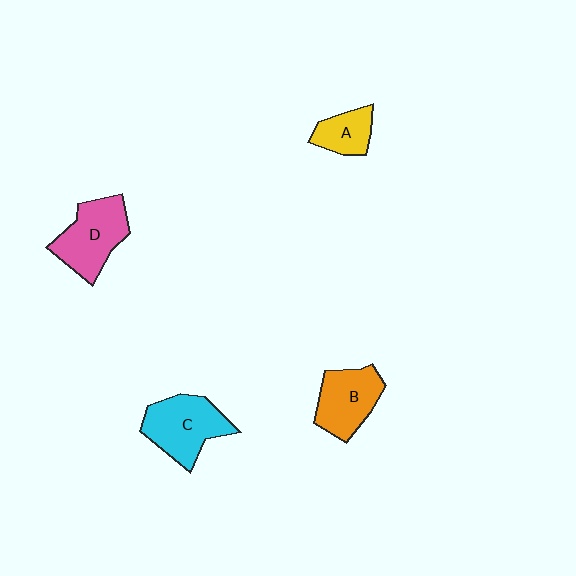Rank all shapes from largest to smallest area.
From largest to smallest: C (cyan), D (pink), B (orange), A (yellow).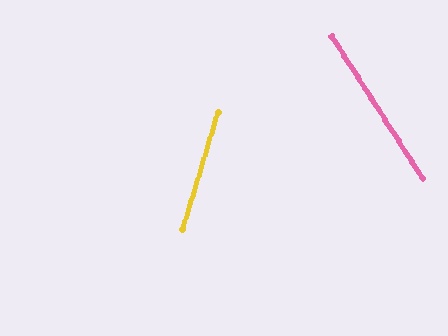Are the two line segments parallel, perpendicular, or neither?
Neither parallel nor perpendicular — they differ by about 49°.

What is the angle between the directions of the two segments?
Approximately 49 degrees.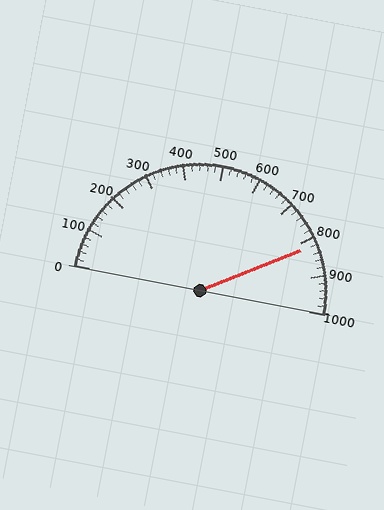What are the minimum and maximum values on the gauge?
The gauge ranges from 0 to 1000.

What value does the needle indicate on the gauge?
The needle indicates approximately 820.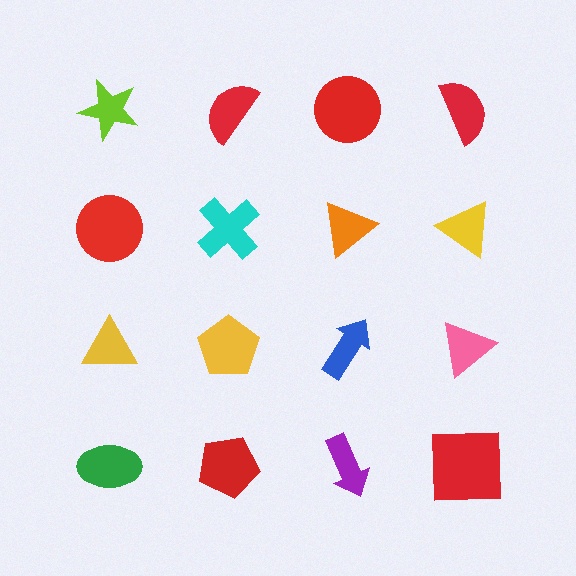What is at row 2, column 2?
A cyan cross.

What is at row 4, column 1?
A green ellipse.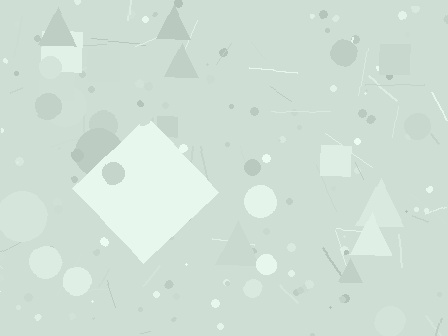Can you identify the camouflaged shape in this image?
The camouflaged shape is a diamond.